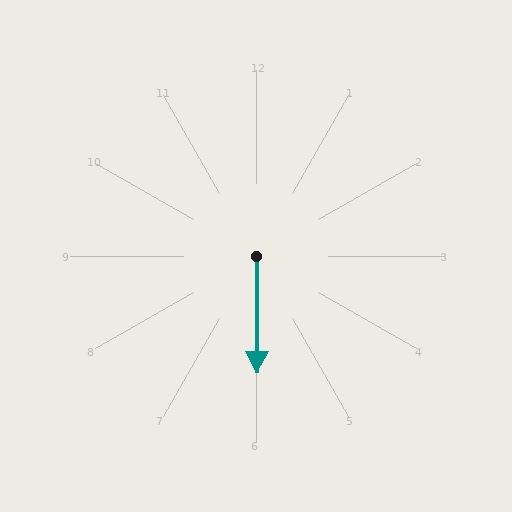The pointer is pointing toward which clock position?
Roughly 6 o'clock.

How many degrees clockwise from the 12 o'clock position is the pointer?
Approximately 180 degrees.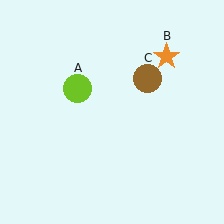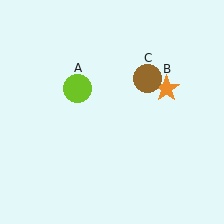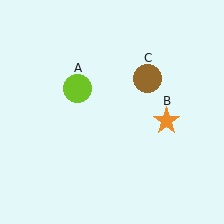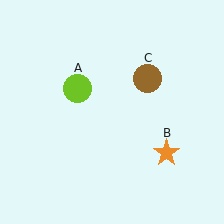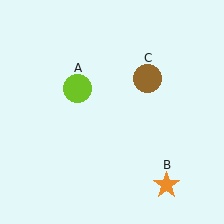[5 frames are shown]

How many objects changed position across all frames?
1 object changed position: orange star (object B).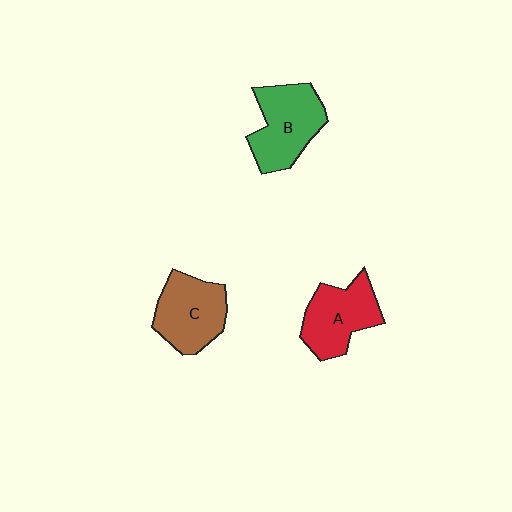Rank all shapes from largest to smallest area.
From largest to smallest: B (green), C (brown), A (red).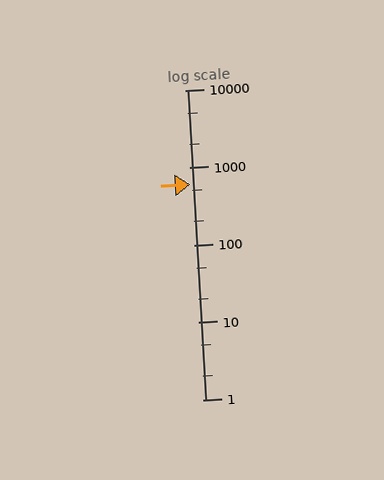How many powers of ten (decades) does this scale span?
The scale spans 4 decades, from 1 to 10000.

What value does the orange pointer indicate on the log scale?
The pointer indicates approximately 610.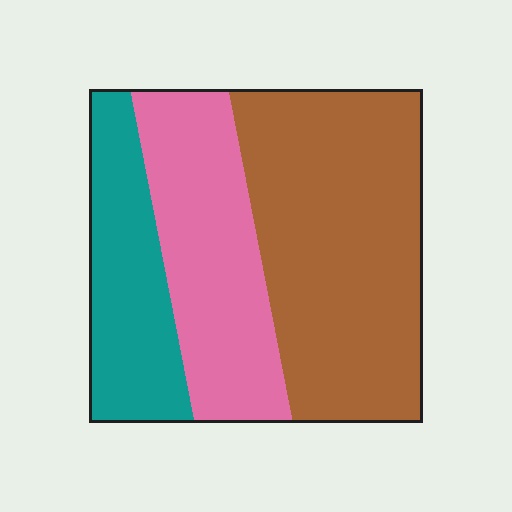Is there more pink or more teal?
Pink.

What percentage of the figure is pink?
Pink covers 29% of the figure.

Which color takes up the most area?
Brown, at roughly 50%.